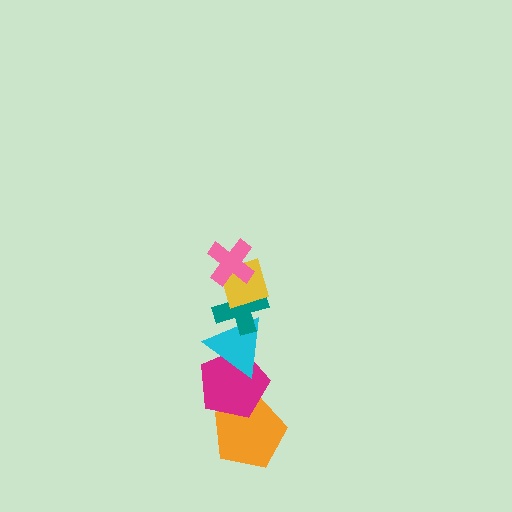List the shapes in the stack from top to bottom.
From top to bottom: the pink cross, the yellow diamond, the teal cross, the cyan triangle, the magenta pentagon, the orange pentagon.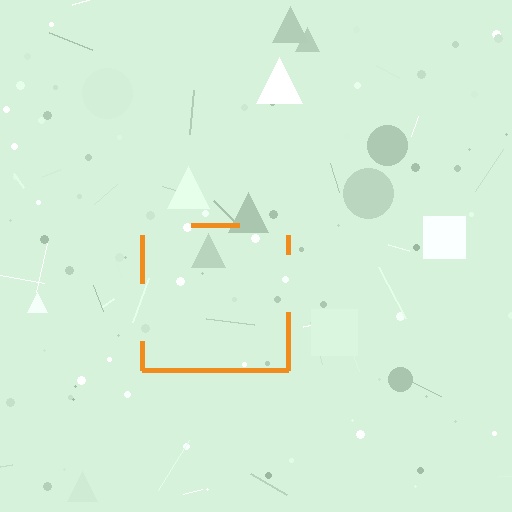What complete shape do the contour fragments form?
The contour fragments form a square.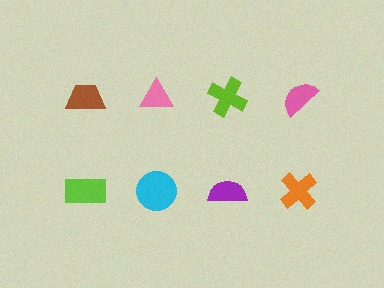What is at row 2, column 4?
An orange cross.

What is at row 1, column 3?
A lime cross.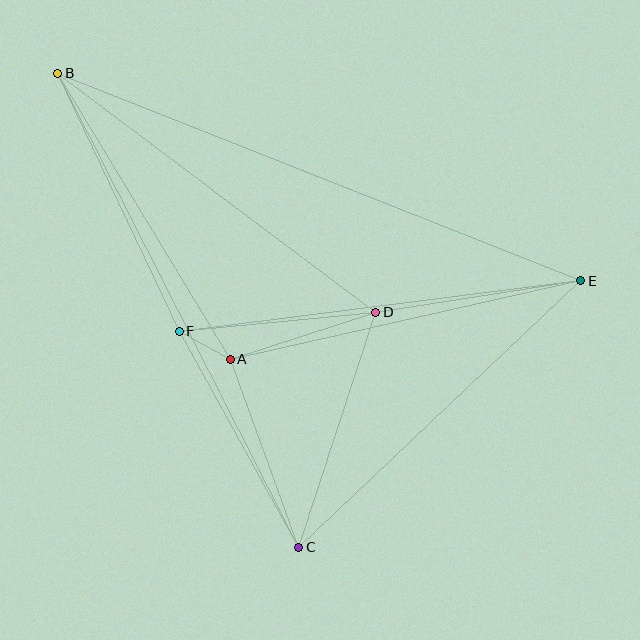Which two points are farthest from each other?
Points B and E are farthest from each other.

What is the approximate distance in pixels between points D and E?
The distance between D and E is approximately 207 pixels.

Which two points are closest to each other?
Points A and F are closest to each other.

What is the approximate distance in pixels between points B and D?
The distance between B and D is approximately 398 pixels.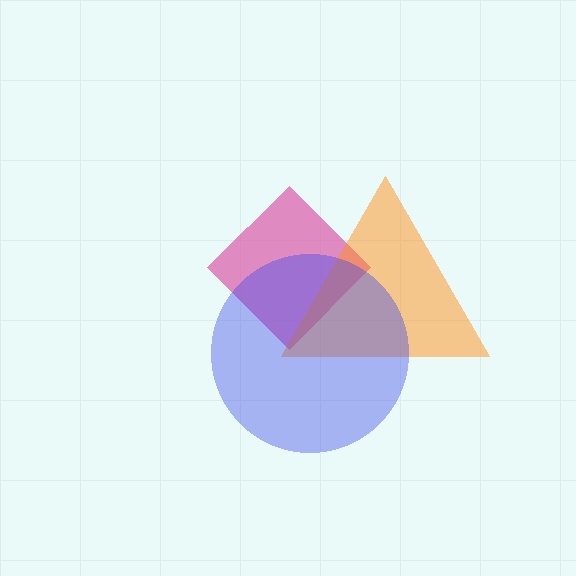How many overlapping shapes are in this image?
There are 3 overlapping shapes in the image.